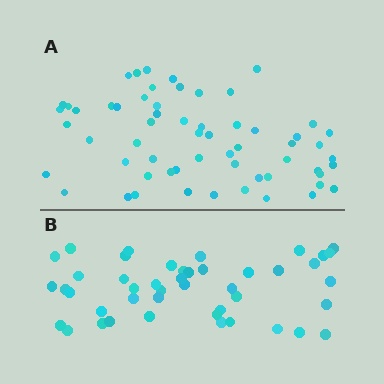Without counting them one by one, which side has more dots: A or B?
Region A (the top region) has more dots.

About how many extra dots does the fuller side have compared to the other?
Region A has approximately 15 more dots than region B.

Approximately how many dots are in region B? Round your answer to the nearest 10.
About 40 dots. (The exact count is 45, which rounds to 40.)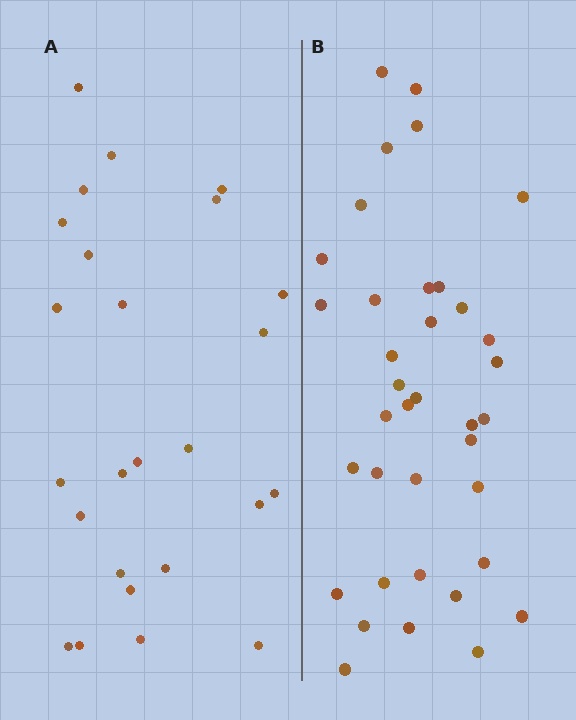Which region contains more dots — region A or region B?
Region B (the right region) has more dots.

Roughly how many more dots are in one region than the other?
Region B has roughly 12 or so more dots than region A.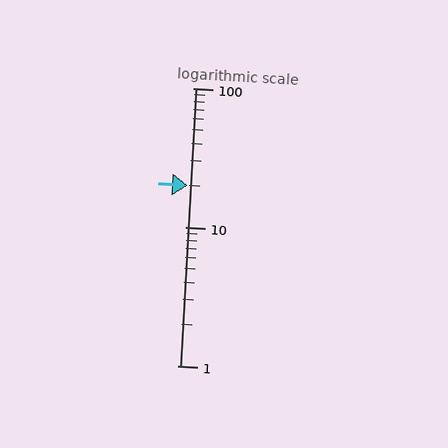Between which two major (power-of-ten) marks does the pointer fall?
The pointer is between 10 and 100.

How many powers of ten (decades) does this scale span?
The scale spans 2 decades, from 1 to 100.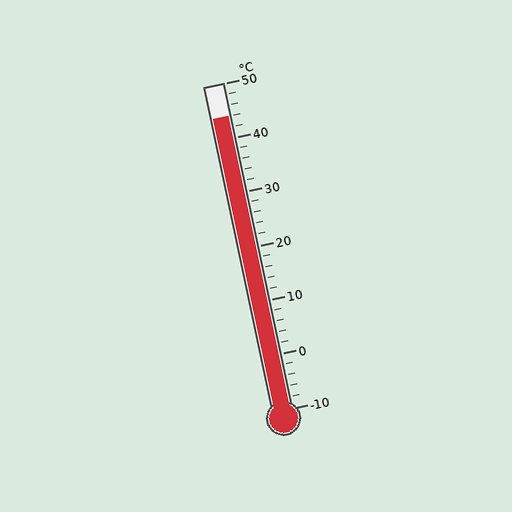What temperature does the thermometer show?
The thermometer shows approximately 44°C.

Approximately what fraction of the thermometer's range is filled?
The thermometer is filled to approximately 90% of its range.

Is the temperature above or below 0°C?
The temperature is above 0°C.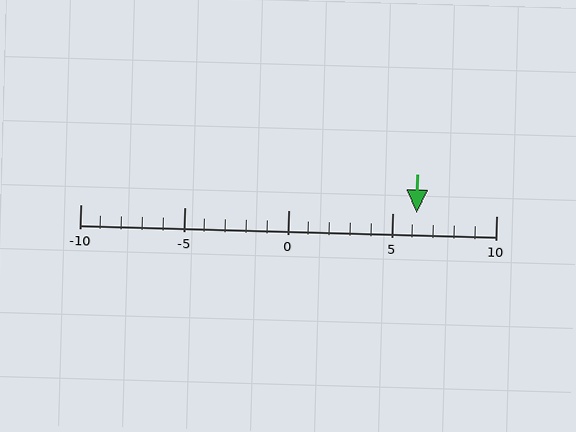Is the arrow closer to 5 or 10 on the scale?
The arrow is closer to 5.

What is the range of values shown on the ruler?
The ruler shows values from -10 to 10.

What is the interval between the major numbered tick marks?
The major tick marks are spaced 5 units apart.